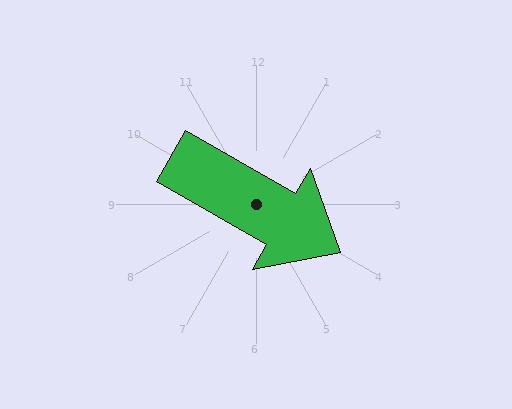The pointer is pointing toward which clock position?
Roughly 4 o'clock.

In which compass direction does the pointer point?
Southeast.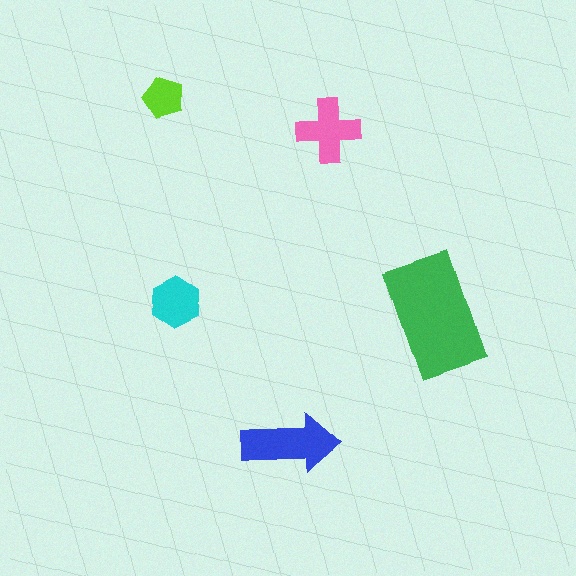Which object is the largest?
The green rectangle.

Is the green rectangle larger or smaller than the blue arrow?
Larger.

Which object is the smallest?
The lime pentagon.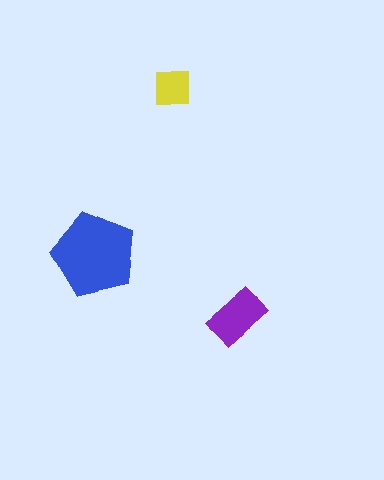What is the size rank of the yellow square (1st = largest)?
3rd.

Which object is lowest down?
The purple rectangle is bottommost.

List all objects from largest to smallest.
The blue pentagon, the purple rectangle, the yellow square.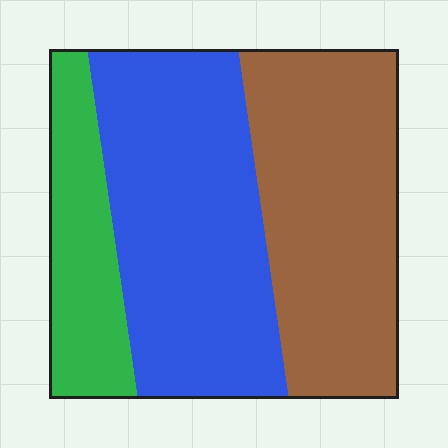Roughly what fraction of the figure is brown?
Brown takes up between a third and a half of the figure.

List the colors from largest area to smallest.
From largest to smallest: blue, brown, green.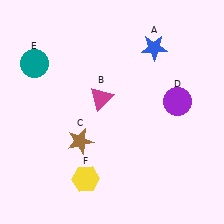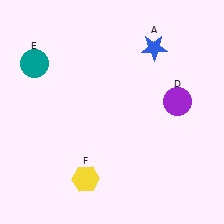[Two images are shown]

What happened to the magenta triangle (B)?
The magenta triangle (B) was removed in Image 2. It was in the top-left area of Image 1.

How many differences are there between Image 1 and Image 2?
There are 2 differences between the two images.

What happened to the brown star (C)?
The brown star (C) was removed in Image 2. It was in the bottom-left area of Image 1.